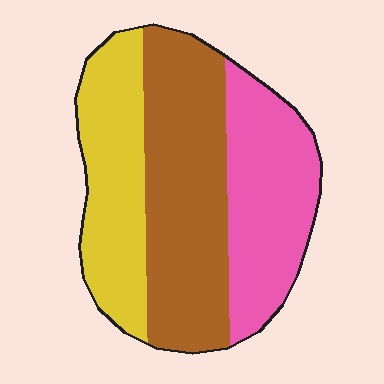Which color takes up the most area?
Brown, at roughly 40%.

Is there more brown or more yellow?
Brown.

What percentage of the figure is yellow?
Yellow takes up between a sixth and a third of the figure.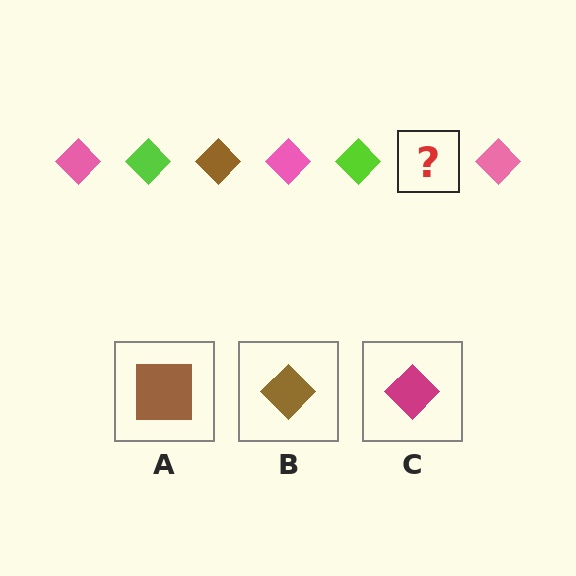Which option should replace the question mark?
Option B.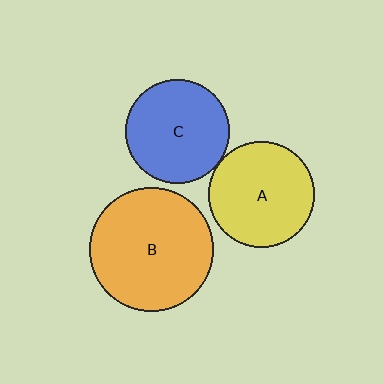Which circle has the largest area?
Circle B (orange).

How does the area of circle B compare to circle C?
Approximately 1.4 times.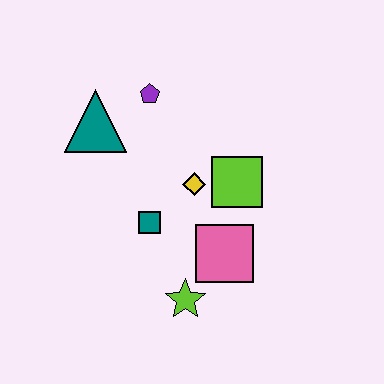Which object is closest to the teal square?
The yellow diamond is closest to the teal square.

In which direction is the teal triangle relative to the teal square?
The teal triangle is above the teal square.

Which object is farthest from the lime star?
The purple pentagon is farthest from the lime star.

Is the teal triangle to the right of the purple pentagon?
No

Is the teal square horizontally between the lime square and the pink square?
No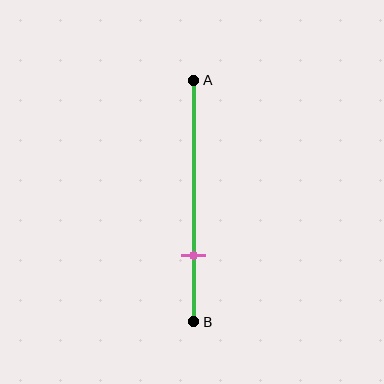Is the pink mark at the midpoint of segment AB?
No, the mark is at about 75% from A, not at the 50% midpoint.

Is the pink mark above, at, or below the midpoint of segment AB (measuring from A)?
The pink mark is below the midpoint of segment AB.